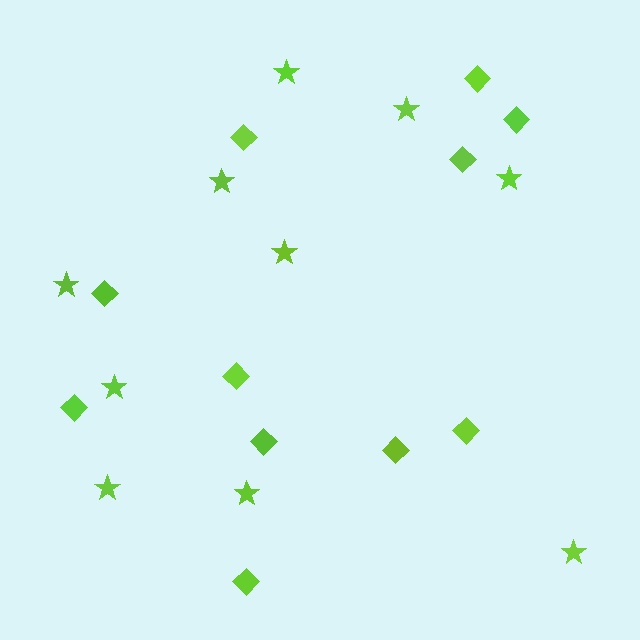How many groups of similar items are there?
There are 2 groups: one group of stars (10) and one group of diamonds (11).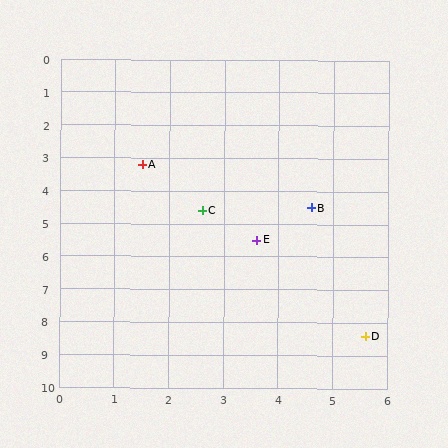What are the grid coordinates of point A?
Point A is at approximately (1.5, 3.2).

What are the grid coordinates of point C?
Point C is at approximately (2.6, 4.6).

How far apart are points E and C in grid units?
Points E and C are about 1.3 grid units apart.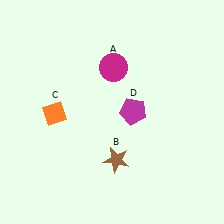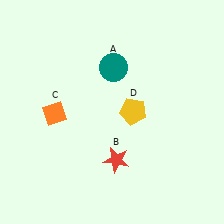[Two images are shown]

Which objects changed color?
A changed from magenta to teal. B changed from brown to red. D changed from magenta to yellow.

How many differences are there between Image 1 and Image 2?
There are 3 differences between the two images.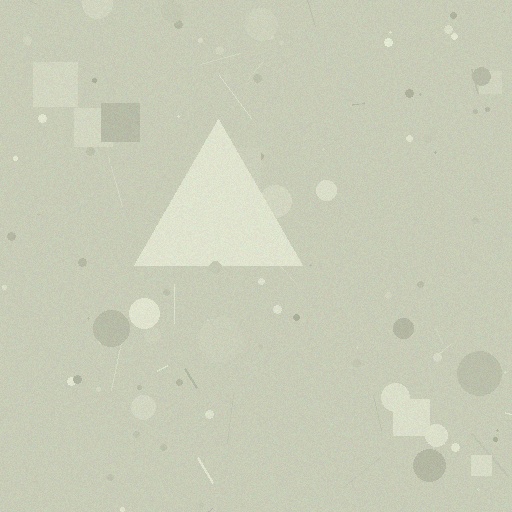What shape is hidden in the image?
A triangle is hidden in the image.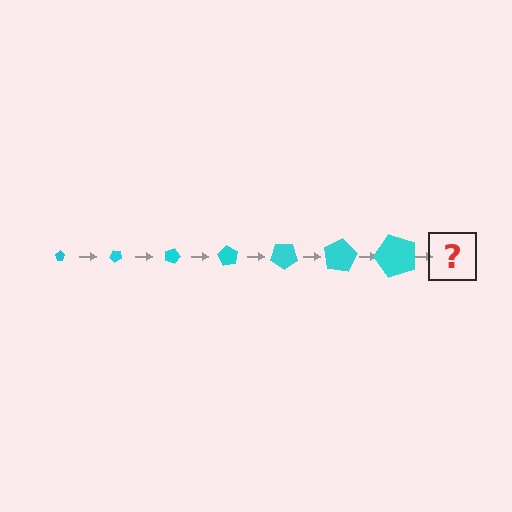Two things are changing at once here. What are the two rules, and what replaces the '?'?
The two rules are that the pentagon grows larger each step and it rotates 45 degrees each step. The '?' should be a pentagon, larger than the previous one and rotated 315 degrees from the start.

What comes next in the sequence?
The next element should be a pentagon, larger than the previous one and rotated 315 degrees from the start.